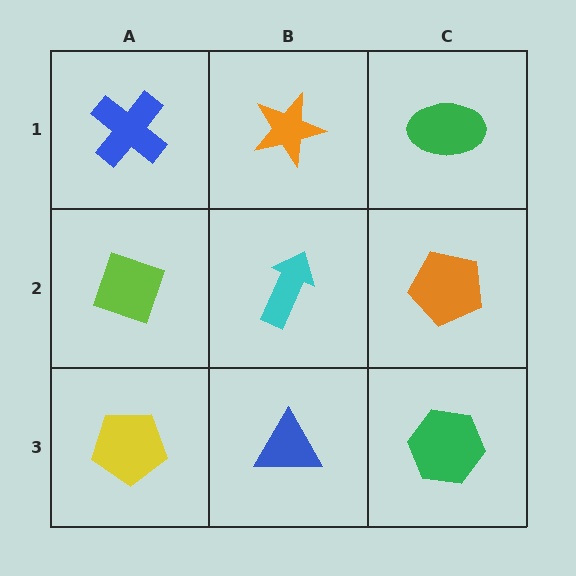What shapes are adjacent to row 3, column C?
An orange pentagon (row 2, column C), a blue triangle (row 3, column B).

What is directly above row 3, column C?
An orange pentagon.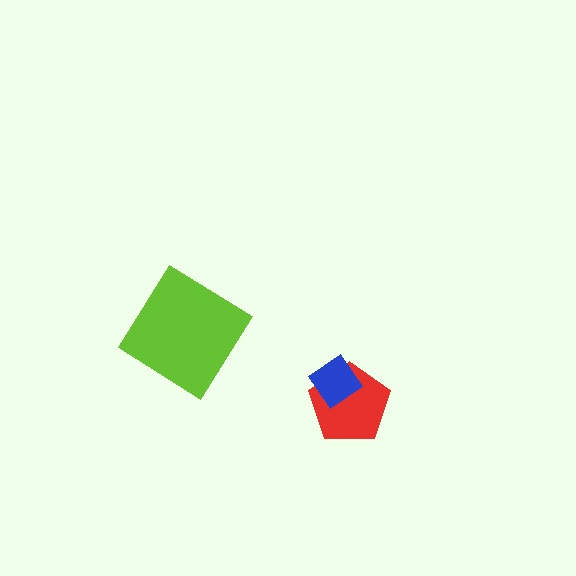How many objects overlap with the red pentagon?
1 object overlaps with the red pentagon.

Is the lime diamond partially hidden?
No, no other shape covers it.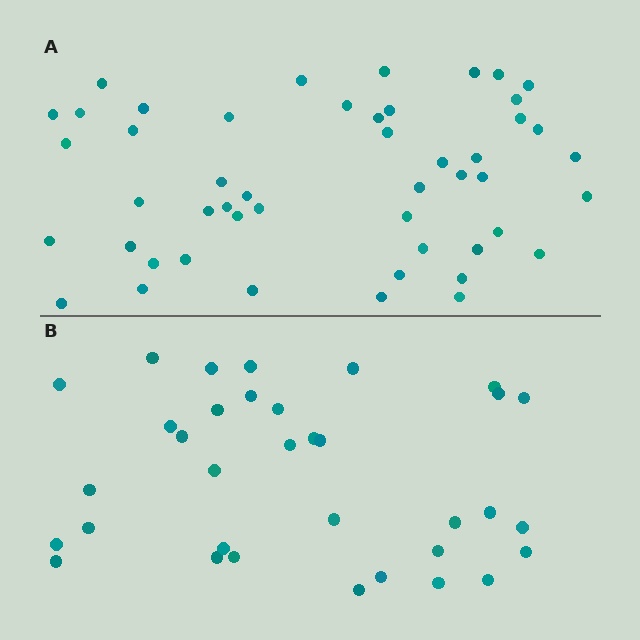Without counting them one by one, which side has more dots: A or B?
Region A (the top region) has more dots.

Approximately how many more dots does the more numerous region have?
Region A has approximately 15 more dots than region B.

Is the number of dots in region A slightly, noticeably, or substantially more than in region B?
Region A has noticeably more, but not dramatically so. The ratio is roughly 1.4 to 1.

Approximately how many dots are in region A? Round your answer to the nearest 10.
About 50 dots. (The exact count is 49, which rounds to 50.)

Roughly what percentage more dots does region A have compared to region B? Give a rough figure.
About 45% more.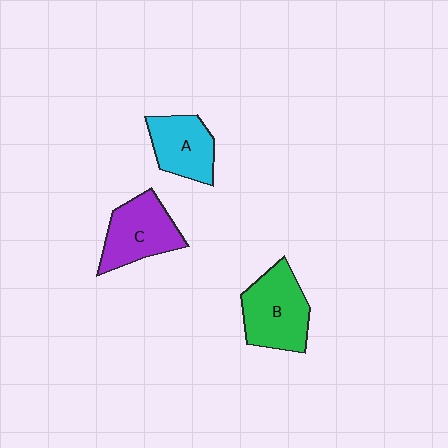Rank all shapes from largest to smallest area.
From largest to smallest: B (green), C (purple), A (cyan).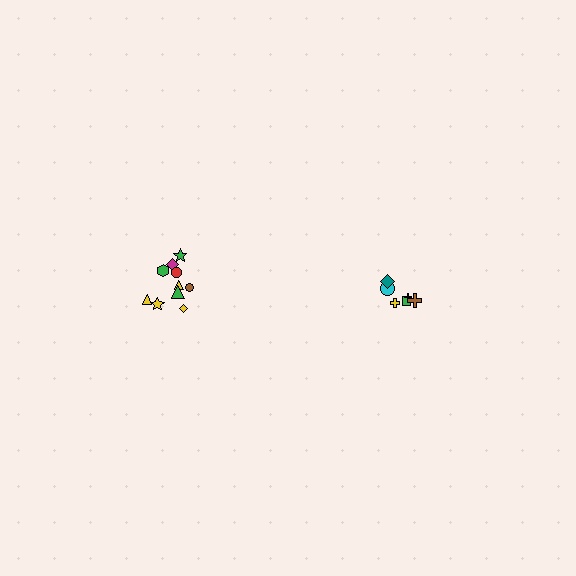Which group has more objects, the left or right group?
The left group.